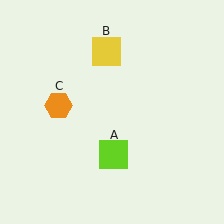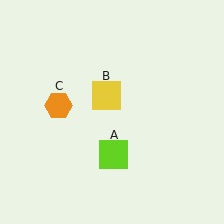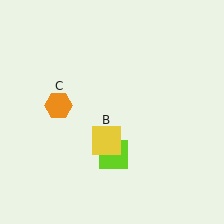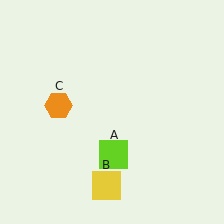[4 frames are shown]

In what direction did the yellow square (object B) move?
The yellow square (object B) moved down.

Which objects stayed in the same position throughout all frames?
Lime square (object A) and orange hexagon (object C) remained stationary.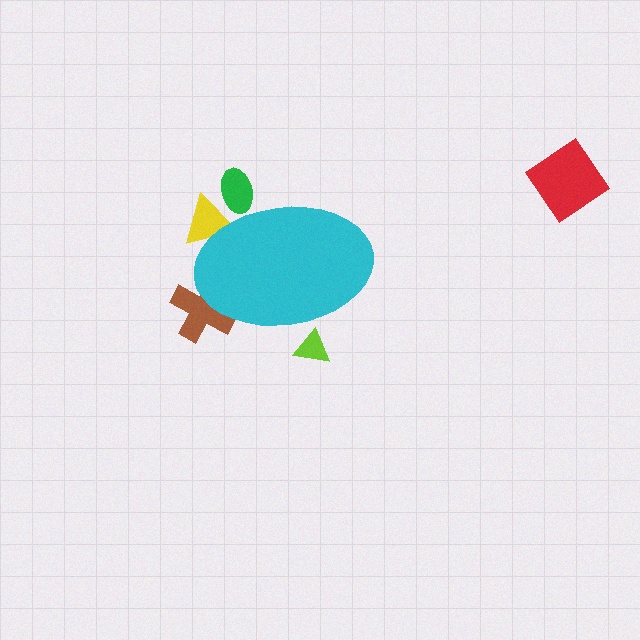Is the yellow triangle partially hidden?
Yes, the yellow triangle is partially hidden behind the cyan ellipse.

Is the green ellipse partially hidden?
Yes, the green ellipse is partially hidden behind the cyan ellipse.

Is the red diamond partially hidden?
No, the red diamond is fully visible.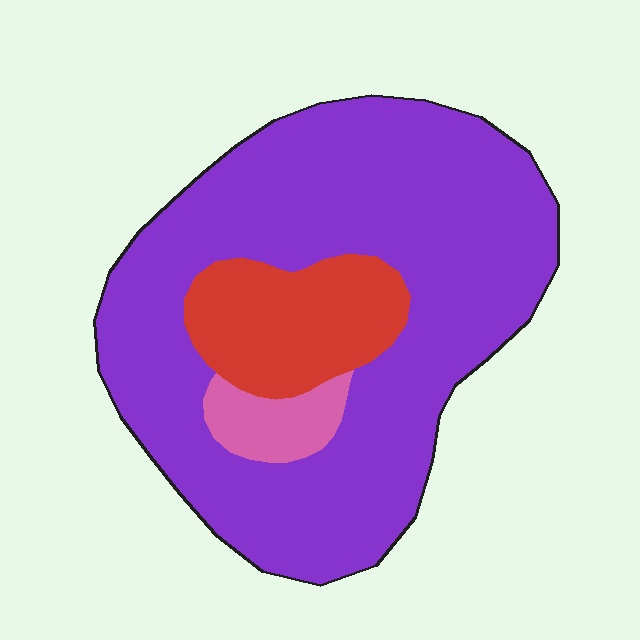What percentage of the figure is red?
Red takes up about one sixth (1/6) of the figure.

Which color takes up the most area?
Purple, at roughly 80%.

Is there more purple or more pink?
Purple.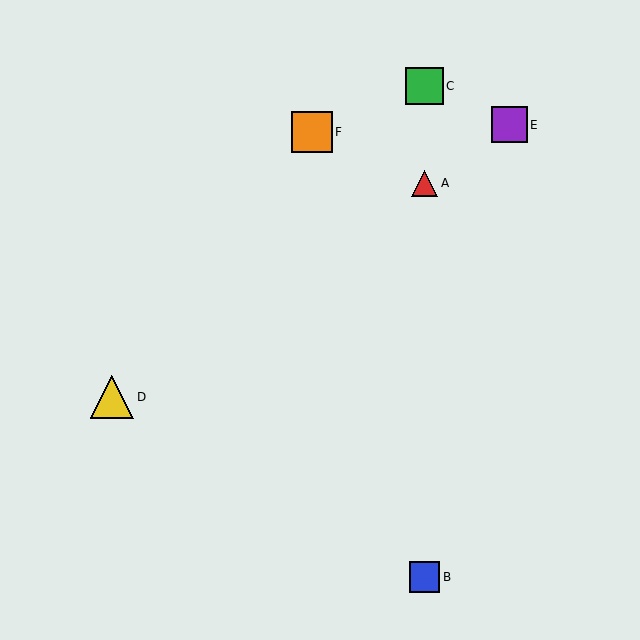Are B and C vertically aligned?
Yes, both are at x≈424.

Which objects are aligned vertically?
Objects A, B, C are aligned vertically.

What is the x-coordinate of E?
Object E is at x≈509.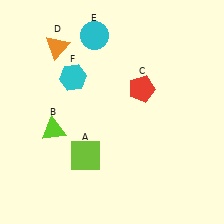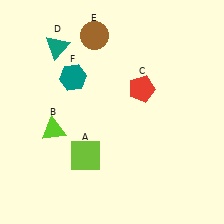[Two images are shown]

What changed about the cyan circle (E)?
In Image 1, E is cyan. In Image 2, it changed to brown.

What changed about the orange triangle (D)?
In Image 1, D is orange. In Image 2, it changed to teal.